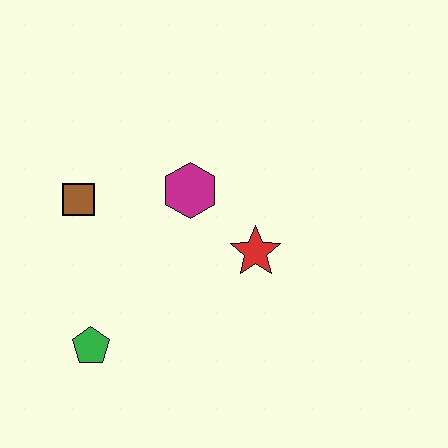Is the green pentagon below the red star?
Yes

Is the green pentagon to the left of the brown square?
No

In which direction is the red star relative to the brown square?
The red star is to the right of the brown square.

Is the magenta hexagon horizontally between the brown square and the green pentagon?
No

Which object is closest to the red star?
The magenta hexagon is closest to the red star.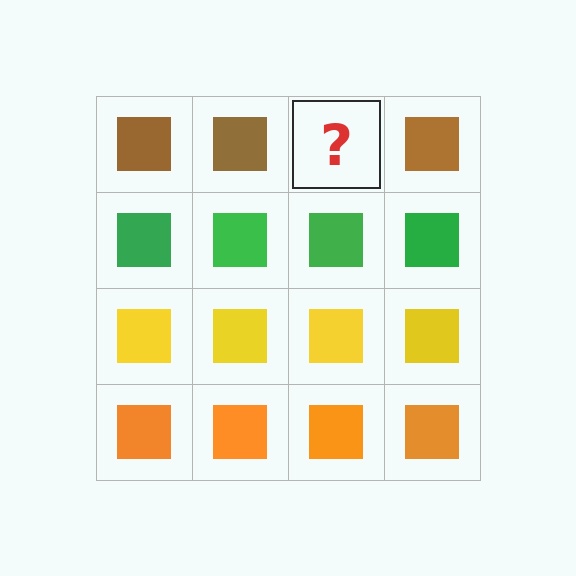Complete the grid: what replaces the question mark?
The question mark should be replaced with a brown square.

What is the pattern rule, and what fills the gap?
The rule is that each row has a consistent color. The gap should be filled with a brown square.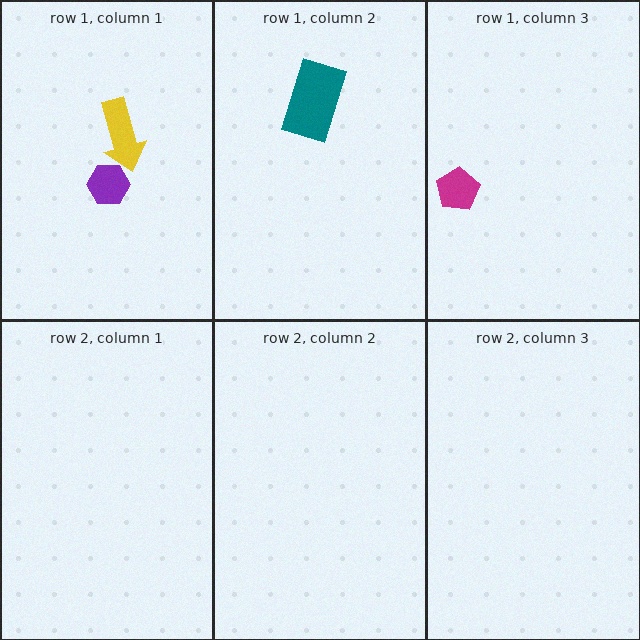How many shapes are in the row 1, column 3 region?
1.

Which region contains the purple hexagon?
The row 1, column 1 region.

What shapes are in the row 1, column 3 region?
The magenta pentagon.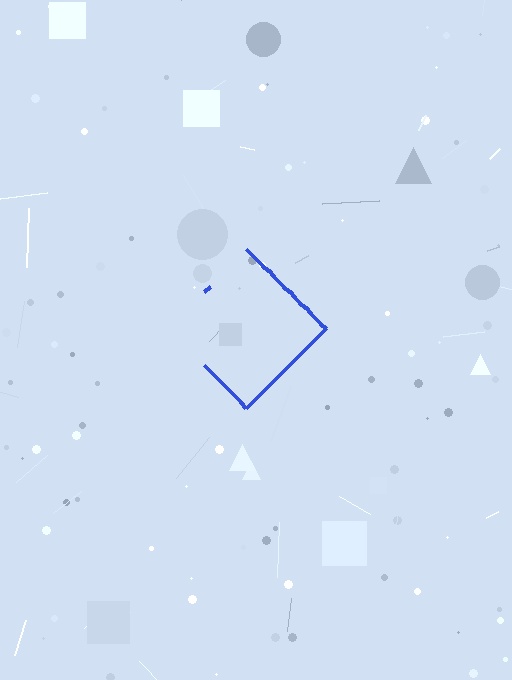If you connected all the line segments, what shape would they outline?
They would outline a diamond.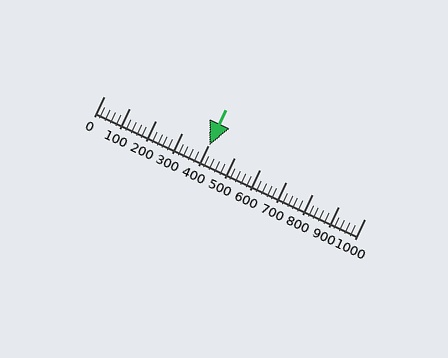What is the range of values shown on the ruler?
The ruler shows values from 0 to 1000.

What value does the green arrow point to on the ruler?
The green arrow points to approximately 406.